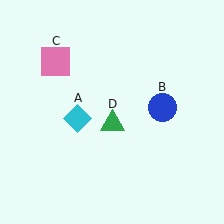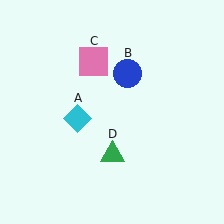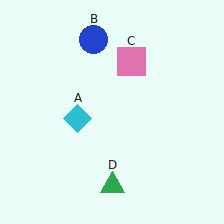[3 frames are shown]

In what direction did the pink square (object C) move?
The pink square (object C) moved right.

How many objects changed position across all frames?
3 objects changed position: blue circle (object B), pink square (object C), green triangle (object D).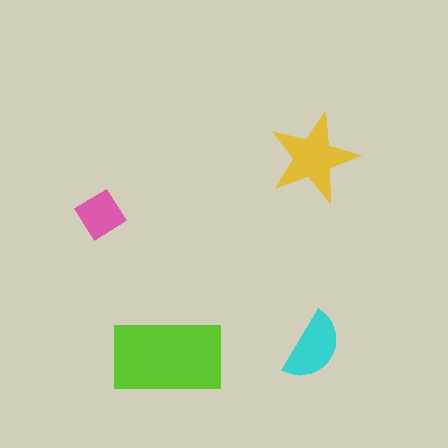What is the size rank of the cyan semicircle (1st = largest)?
3rd.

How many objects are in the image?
There are 4 objects in the image.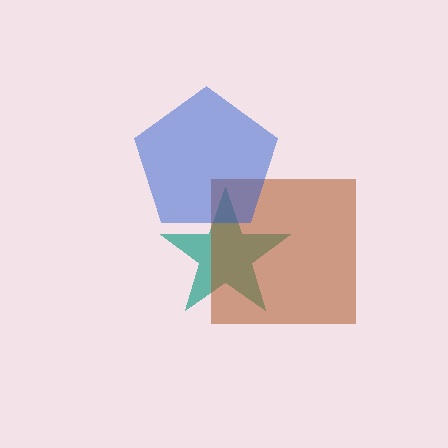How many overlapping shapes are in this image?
There are 3 overlapping shapes in the image.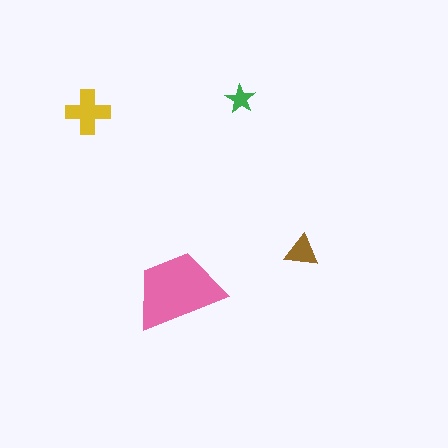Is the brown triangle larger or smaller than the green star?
Larger.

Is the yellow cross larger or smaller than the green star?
Larger.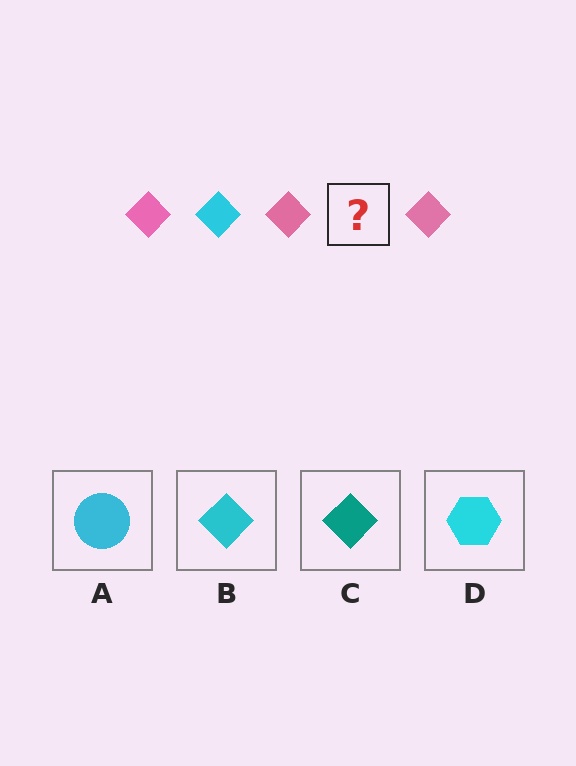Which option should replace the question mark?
Option B.